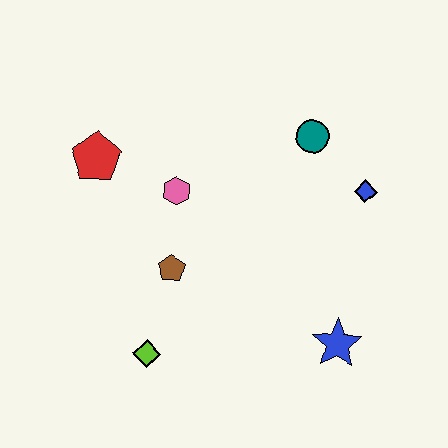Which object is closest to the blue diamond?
The teal circle is closest to the blue diamond.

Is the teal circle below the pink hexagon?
No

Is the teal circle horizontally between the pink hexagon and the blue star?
Yes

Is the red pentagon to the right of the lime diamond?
No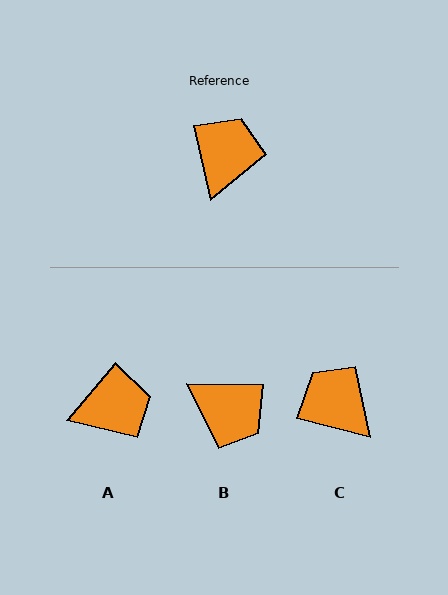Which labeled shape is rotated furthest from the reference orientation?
B, about 103 degrees away.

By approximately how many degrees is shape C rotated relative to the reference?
Approximately 63 degrees counter-clockwise.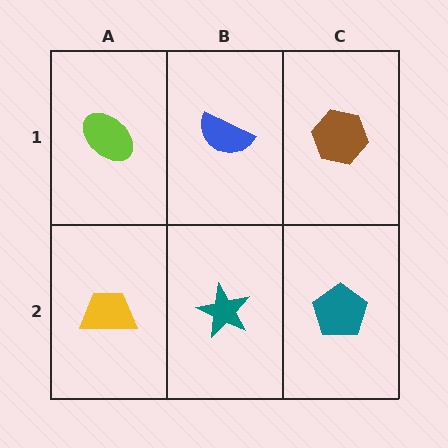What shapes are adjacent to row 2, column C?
A brown hexagon (row 1, column C), a teal star (row 2, column B).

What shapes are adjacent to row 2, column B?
A blue semicircle (row 1, column B), a yellow trapezoid (row 2, column A), a teal pentagon (row 2, column C).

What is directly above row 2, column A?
A lime ellipse.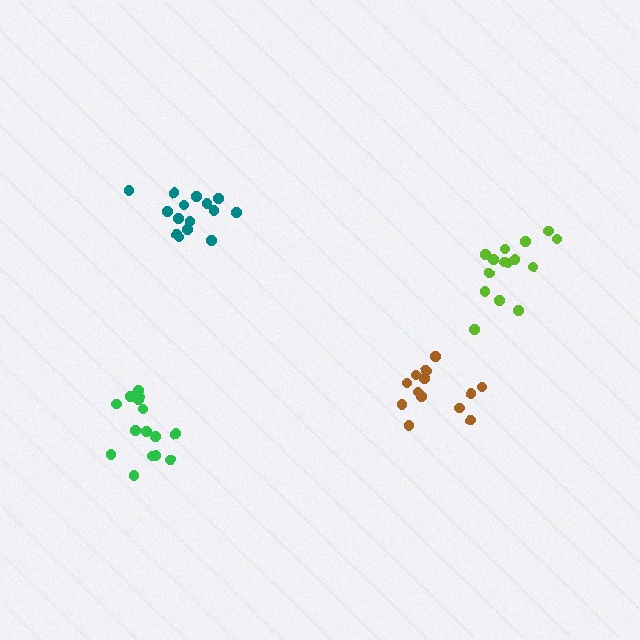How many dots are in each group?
Group 1: 13 dots, Group 2: 15 dots, Group 3: 15 dots, Group 4: 15 dots (58 total).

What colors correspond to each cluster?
The clusters are colored: brown, teal, green, lime.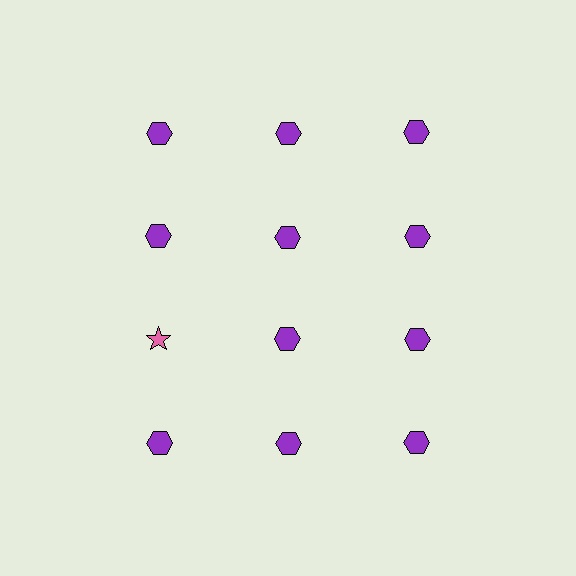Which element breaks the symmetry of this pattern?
The pink star in the third row, leftmost column breaks the symmetry. All other shapes are purple hexagons.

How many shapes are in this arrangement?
There are 12 shapes arranged in a grid pattern.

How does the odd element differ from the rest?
It differs in both color (pink instead of purple) and shape (star instead of hexagon).